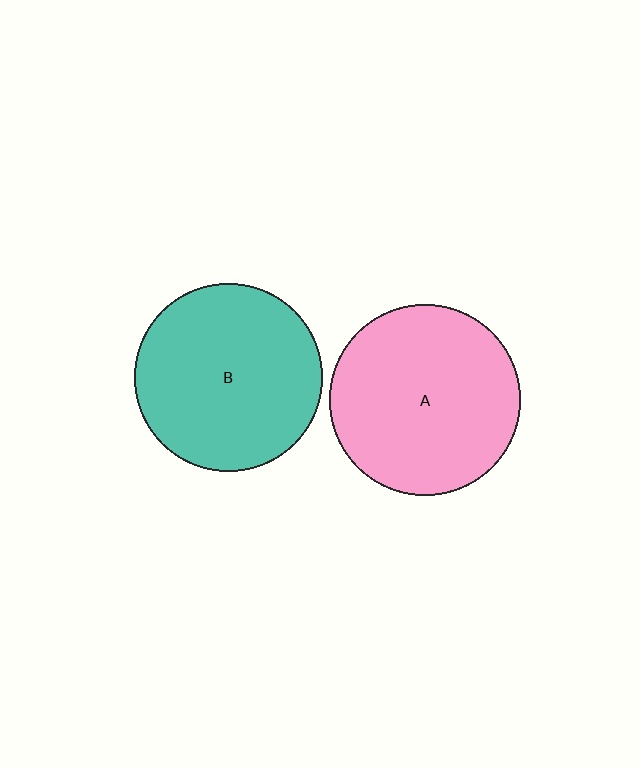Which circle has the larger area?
Circle A (pink).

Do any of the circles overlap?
No, none of the circles overlap.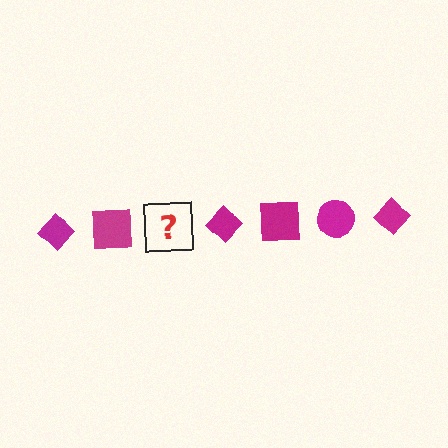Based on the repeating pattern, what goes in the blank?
The blank should be a magenta circle.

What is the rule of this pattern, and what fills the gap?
The rule is that the pattern cycles through diamond, square, circle shapes in magenta. The gap should be filled with a magenta circle.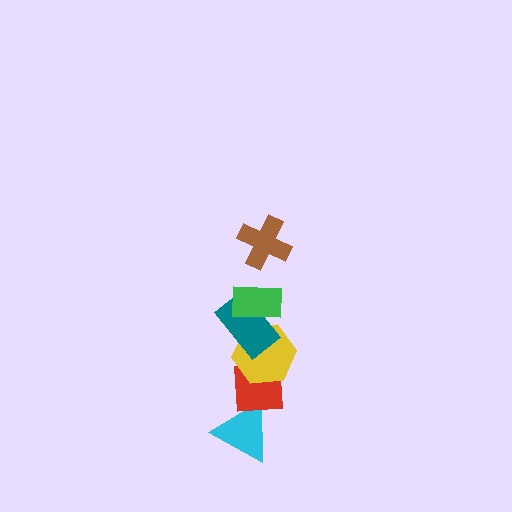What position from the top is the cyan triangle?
The cyan triangle is 6th from the top.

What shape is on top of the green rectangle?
The brown cross is on top of the green rectangle.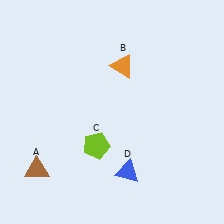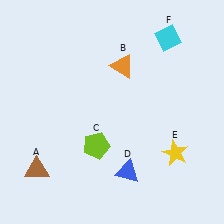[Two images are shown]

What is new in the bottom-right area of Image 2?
A yellow star (E) was added in the bottom-right area of Image 2.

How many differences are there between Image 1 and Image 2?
There are 2 differences between the two images.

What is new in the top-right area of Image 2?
A cyan diamond (F) was added in the top-right area of Image 2.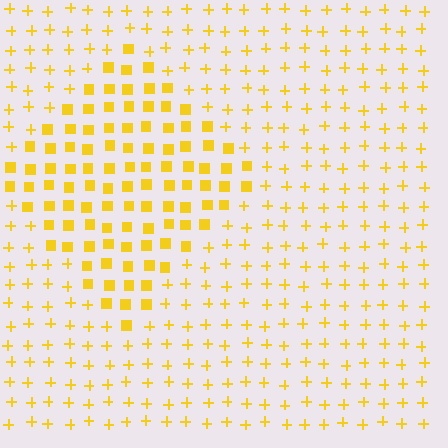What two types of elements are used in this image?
The image uses squares inside the diamond region and plus signs outside it.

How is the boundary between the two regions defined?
The boundary is defined by a change in element shape: squares inside vs. plus signs outside. All elements share the same color and spacing.